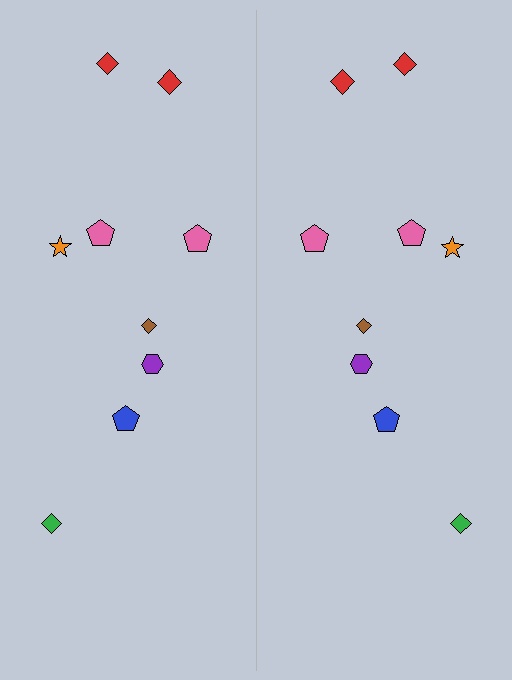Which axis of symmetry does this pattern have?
The pattern has a vertical axis of symmetry running through the center of the image.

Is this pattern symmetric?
Yes, this pattern has bilateral (reflection) symmetry.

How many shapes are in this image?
There are 18 shapes in this image.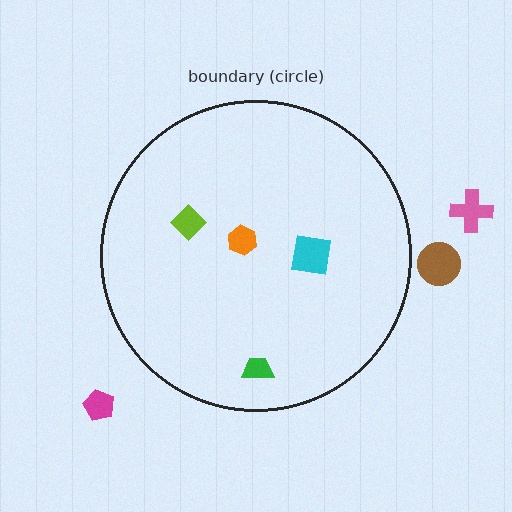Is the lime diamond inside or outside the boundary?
Inside.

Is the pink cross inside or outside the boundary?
Outside.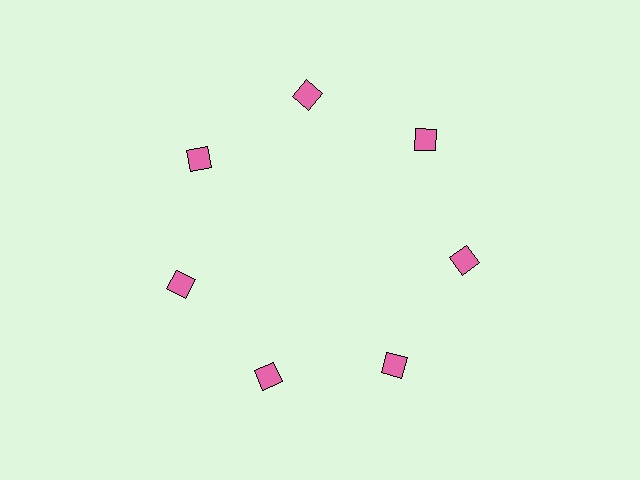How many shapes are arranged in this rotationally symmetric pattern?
There are 7 shapes, arranged in 7 groups of 1.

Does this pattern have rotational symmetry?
Yes, this pattern has 7-fold rotational symmetry. It looks the same after rotating 51 degrees around the center.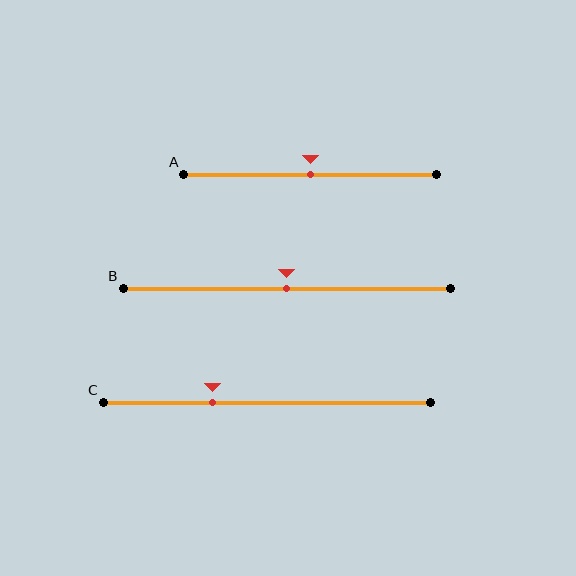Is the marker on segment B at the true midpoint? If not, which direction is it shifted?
Yes, the marker on segment B is at the true midpoint.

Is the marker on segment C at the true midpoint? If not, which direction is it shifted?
No, the marker on segment C is shifted to the left by about 17% of the segment length.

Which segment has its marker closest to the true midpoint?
Segment A has its marker closest to the true midpoint.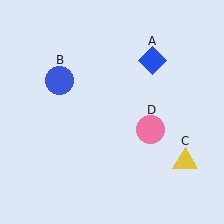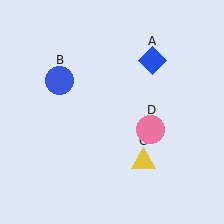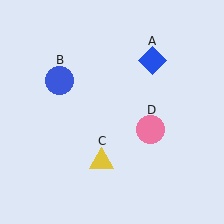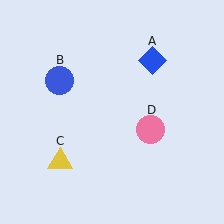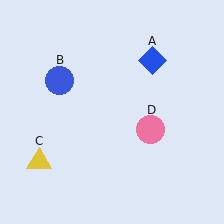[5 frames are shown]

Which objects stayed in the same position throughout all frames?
Blue diamond (object A) and blue circle (object B) and pink circle (object D) remained stationary.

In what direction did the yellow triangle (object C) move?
The yellow triangle (object C) moved left.